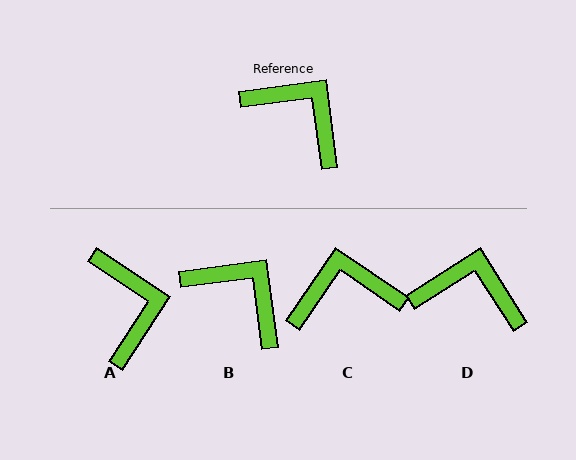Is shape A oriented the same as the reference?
No, it is off by about 41 degrees.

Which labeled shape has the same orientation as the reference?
B.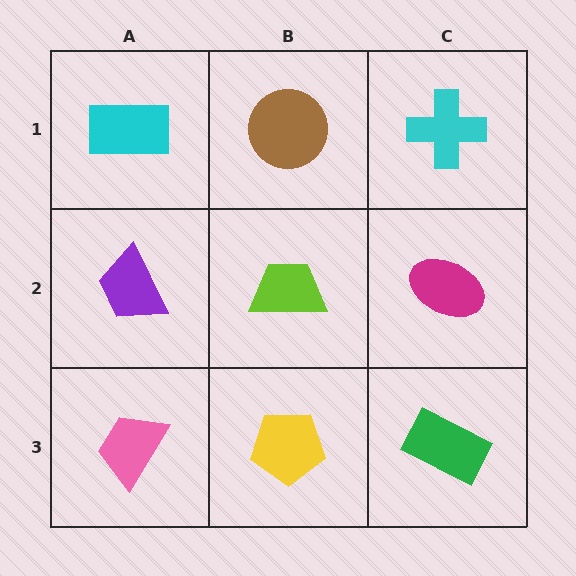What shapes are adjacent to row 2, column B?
A brown circle (row 1, column B), a yellow pentagon (row 3, column B), a purple trapezoid (row 2, column A), a magenta ellipse (row 2, column C).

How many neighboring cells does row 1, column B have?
3.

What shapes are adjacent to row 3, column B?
A lime trapezoid (row 2, column B), a pink trapezoid (row 3, column A), a green rectangle (row 3, column C).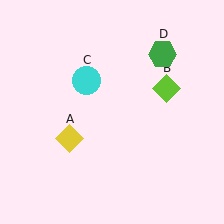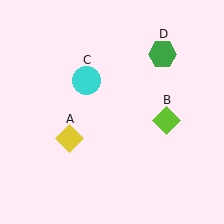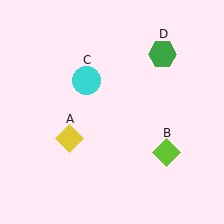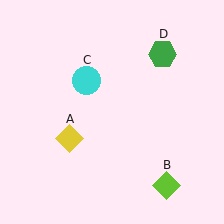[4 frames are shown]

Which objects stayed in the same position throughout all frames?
Yellow diamond (object A) and cyan circle (object C) and green hexagon (object D) remained stationary.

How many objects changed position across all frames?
1 object changed position: lime diamond (object B).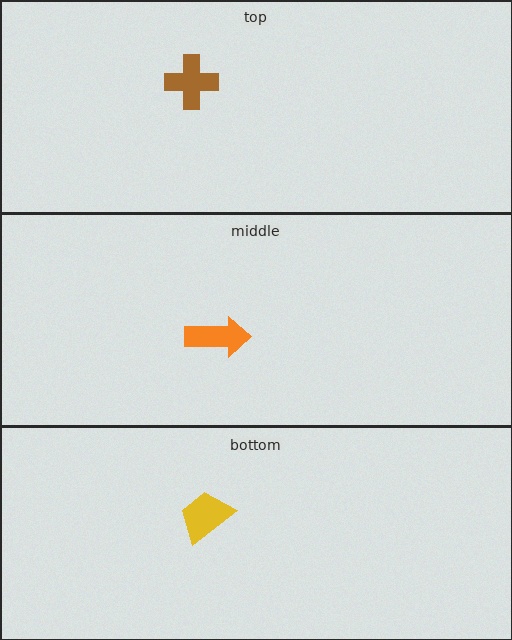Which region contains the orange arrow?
The middle region.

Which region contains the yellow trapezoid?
The bottom region.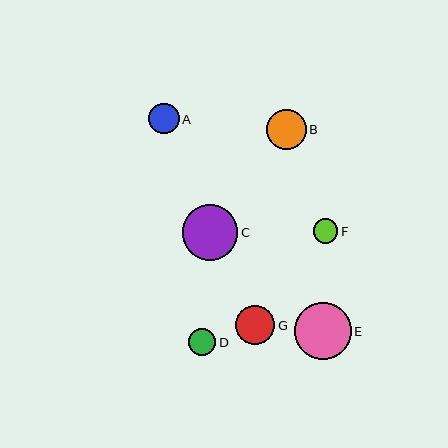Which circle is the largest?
Circle E is the largest with a size of approximately 57 pixels.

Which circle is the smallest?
Circle F is the smallest with a size of approximately 25 pixels.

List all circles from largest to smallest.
From largest to smallest: E, C, B, G, A, D, F.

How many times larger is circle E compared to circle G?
Circle E is approximately 1.4 times the size of circle G.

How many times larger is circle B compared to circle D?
Circle B is approximately 1.5 times the size of circle D.